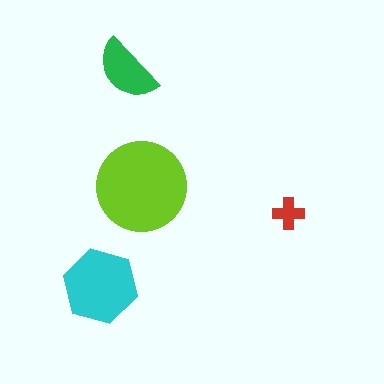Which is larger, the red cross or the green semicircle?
The green semicircle.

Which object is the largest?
The lime circle.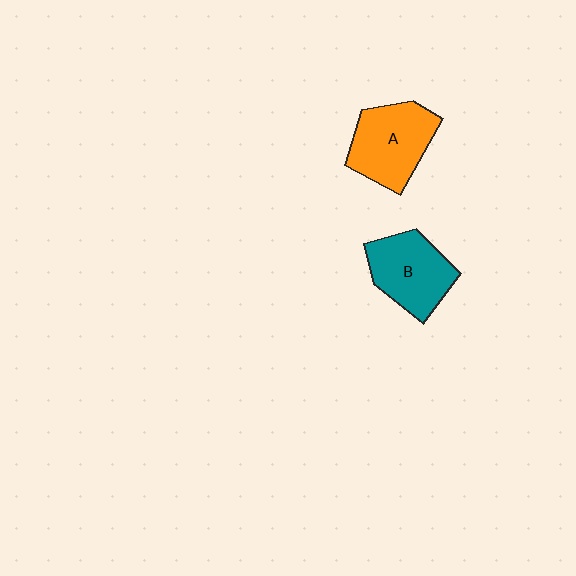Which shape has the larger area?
Shape A (orange).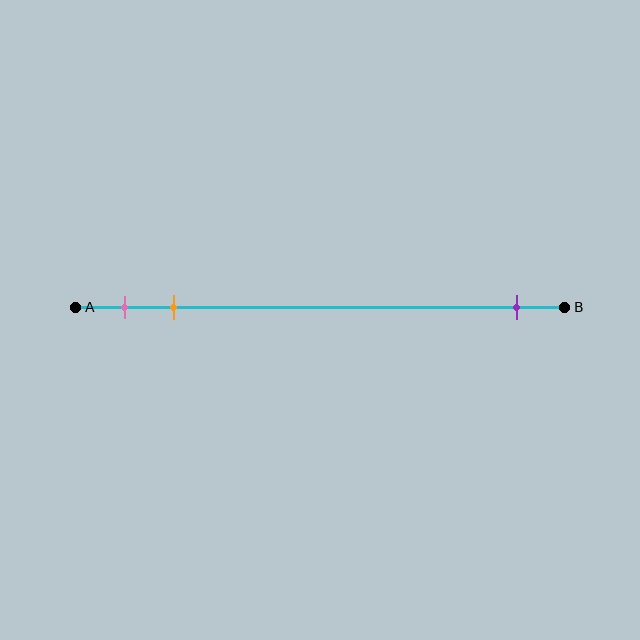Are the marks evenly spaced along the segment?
No, the marks are not evenly spaced.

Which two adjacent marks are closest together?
The pink and orange marks are the closest adjacent pair.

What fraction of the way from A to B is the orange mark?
The orange mark is approximately 20% (0.2) of the way from A to B.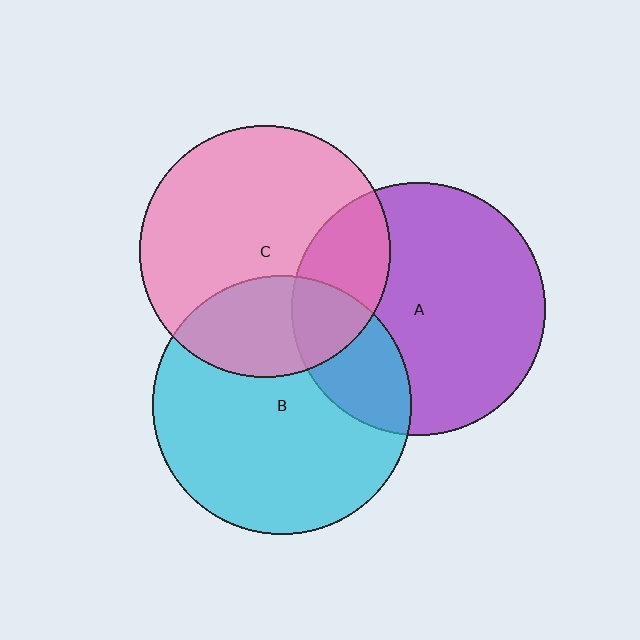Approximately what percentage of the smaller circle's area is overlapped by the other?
Approximately 25%.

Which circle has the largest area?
Circle B (cyan).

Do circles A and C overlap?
Yes.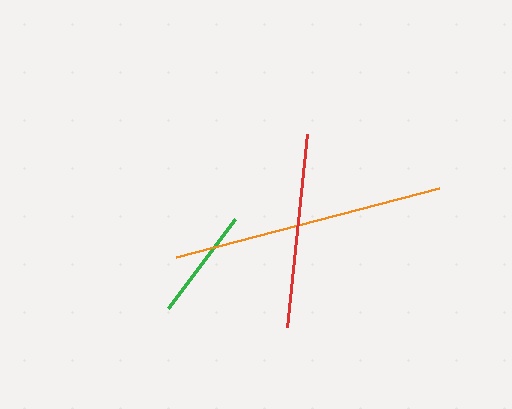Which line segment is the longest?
The orange line is the longest at approximately 272 pixels.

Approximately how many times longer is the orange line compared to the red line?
The orange line is approximately 1.4 times the length of the red line.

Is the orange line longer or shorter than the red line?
The orange line is longer than the red line.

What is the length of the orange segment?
The orange segment is approximately 272 pixels long.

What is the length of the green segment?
The green segment is approximately 111 pixels long.